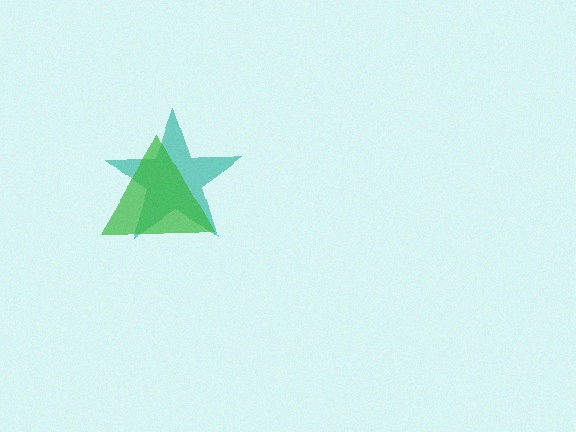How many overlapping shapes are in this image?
There are 2 overlapping shapes in the image.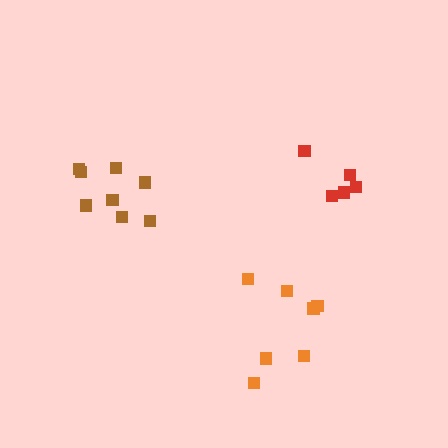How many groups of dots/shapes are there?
There are 3 groups.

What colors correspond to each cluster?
The clusters are colored: red, brown, orange.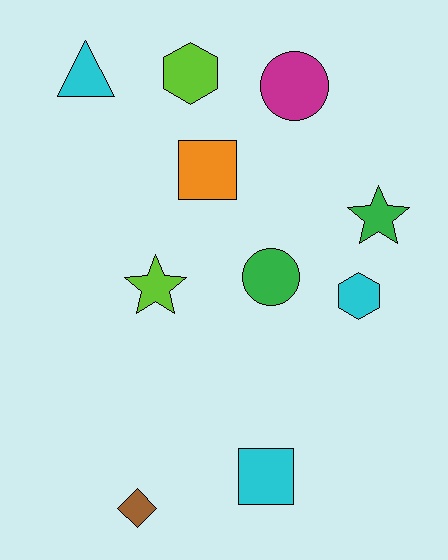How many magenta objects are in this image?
There is 1 magenta object.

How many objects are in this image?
There are 10 objects.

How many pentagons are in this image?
There are no pentagons.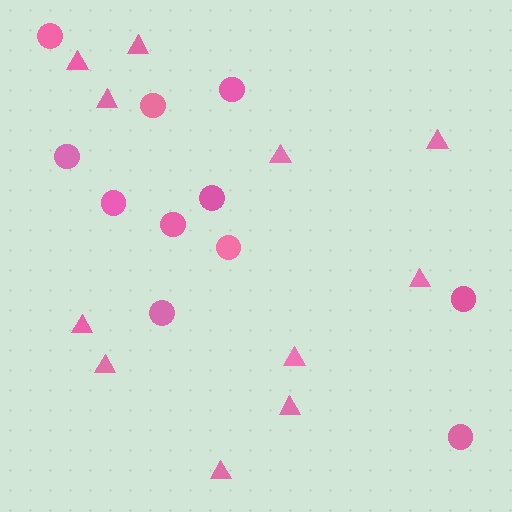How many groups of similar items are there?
There are 2 groups: one group of circles (11) and one group of triangles (11).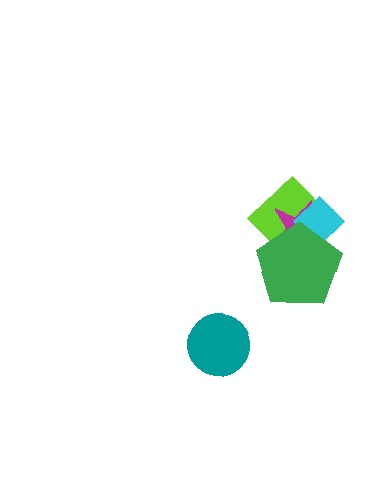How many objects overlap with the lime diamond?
3 objects overlap with the lime diamond.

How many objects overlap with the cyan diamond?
3 objects overlap with the cyan diamond.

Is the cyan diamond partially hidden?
Yes, it is partially covered by another shape.